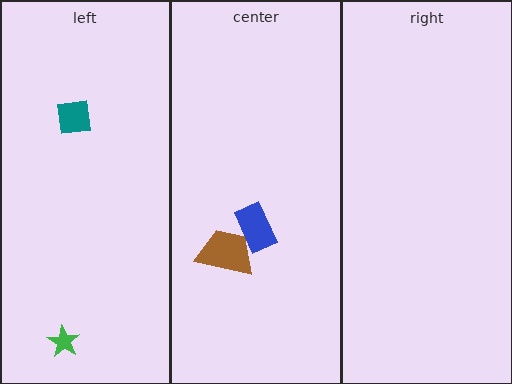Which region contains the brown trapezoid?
The center region.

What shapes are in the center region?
The brown trapezoid, the blue rectangle.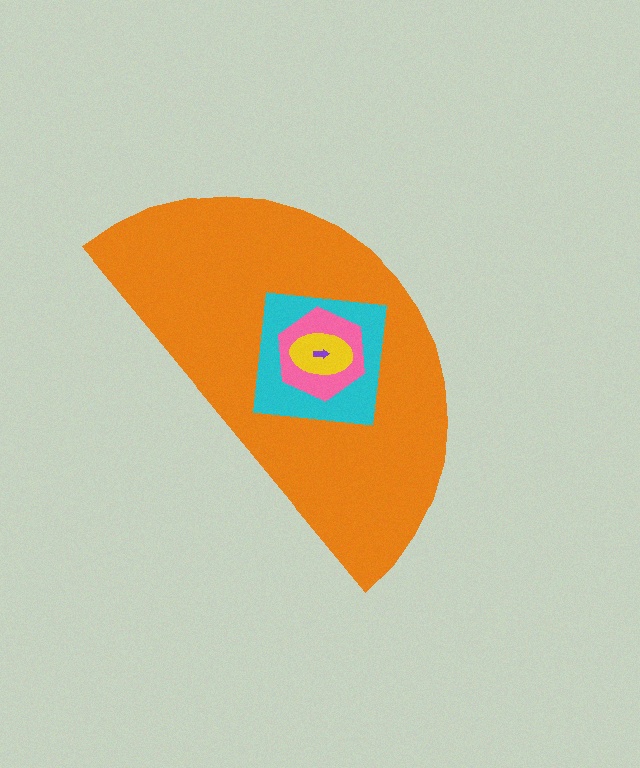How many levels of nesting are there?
5.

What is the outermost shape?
The orange semicircle.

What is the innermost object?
The purple arrow.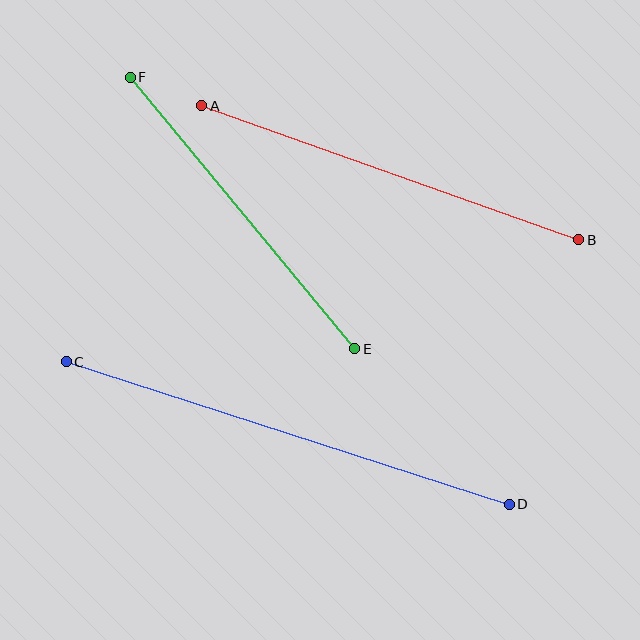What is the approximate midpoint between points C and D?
The midpoint is at approximately (288, 433) pixels.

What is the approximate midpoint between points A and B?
The midpoint is at approximately (390, 173) pixels.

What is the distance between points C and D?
The distance is approximately 465 pixels.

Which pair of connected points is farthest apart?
Points C and D are farthest apart.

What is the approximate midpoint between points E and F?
The midpoint is at approximately (242, 213) pixels.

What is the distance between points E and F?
The distance is approximately 352 pixels.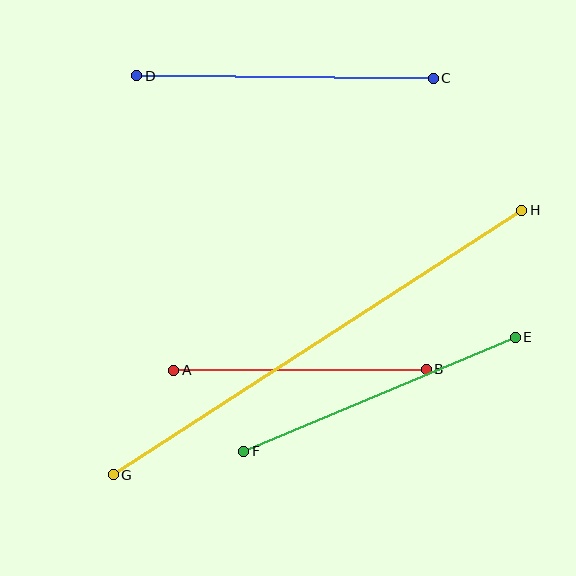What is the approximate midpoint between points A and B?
The midpoint is at approximately (300, 370) pixels.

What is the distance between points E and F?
The distance is approximately 295 pixels.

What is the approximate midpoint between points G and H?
The midpoint is at approximately (318, 343) pixels.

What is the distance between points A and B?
The distance is approximately 253 pixels.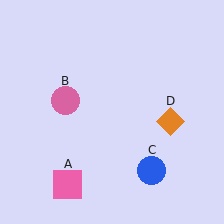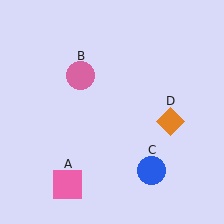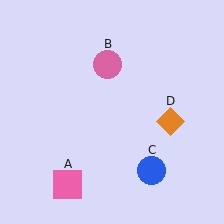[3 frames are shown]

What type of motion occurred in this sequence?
The pink circle (object B) rotated clockwise around the center of the scene.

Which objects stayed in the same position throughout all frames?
Pink square (object A) and blue circle (object C) and orange diamond (object D) remained stationary.